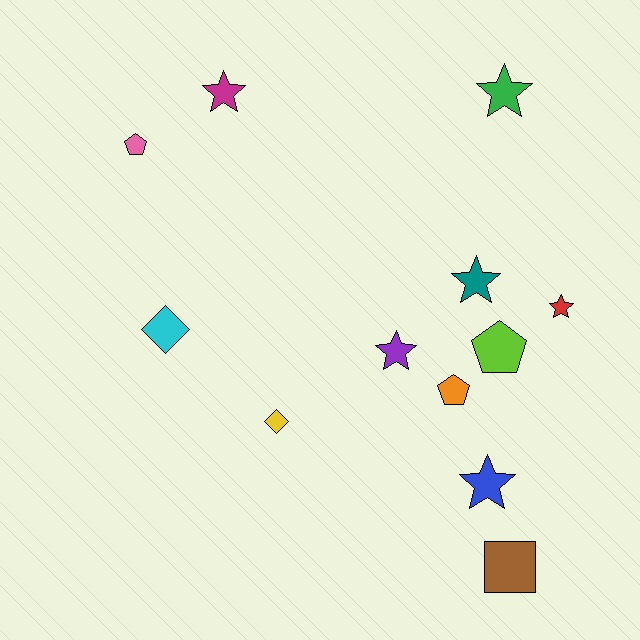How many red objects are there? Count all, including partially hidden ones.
There is 1 red object.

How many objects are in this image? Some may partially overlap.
There are 12 objects.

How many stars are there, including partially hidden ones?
There are 6 stars.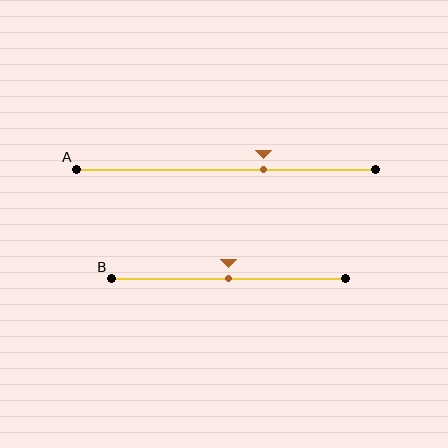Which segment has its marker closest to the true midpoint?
Segment B has its marker closest to the true midpoint.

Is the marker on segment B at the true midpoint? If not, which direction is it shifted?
Yes, the marker on segment B is at the true midpoint.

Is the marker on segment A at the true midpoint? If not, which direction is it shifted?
No, the marker on segment A is shifted to the right by about 12% of the segment length.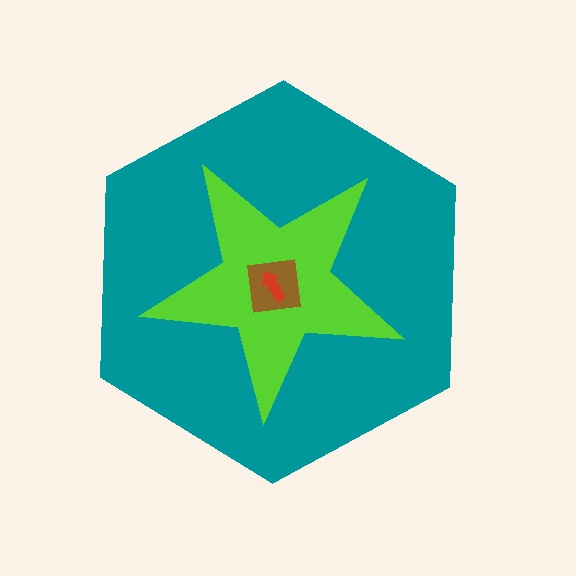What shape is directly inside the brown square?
The red arrow.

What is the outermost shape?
The teal hexagon.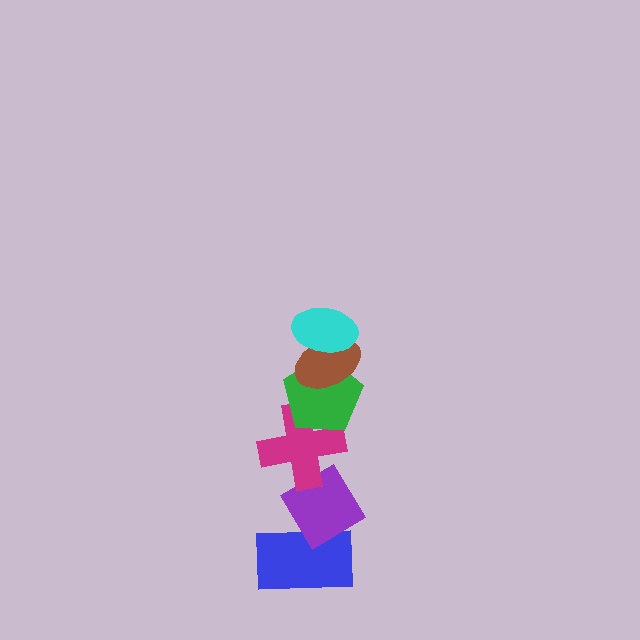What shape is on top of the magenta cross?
The green pentagon is on top of the magenta cross.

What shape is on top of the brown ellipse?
The cyan ellipse is on top of the brown ellipse.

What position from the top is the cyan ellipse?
The cyan ellipse is 1st from the top.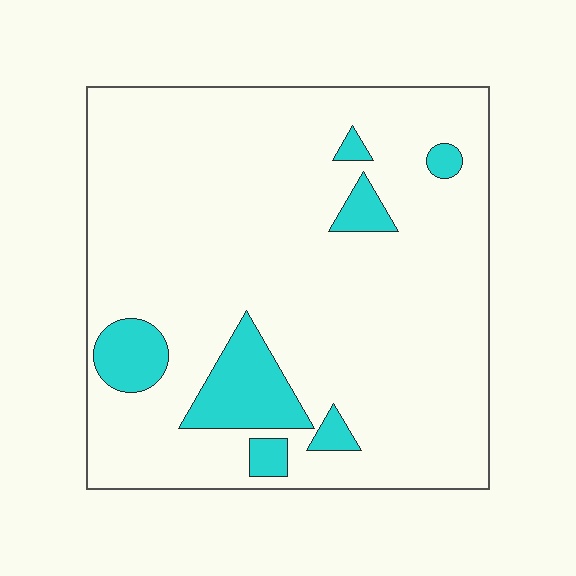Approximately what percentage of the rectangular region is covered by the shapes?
Approximately 10%.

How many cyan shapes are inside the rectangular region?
7.